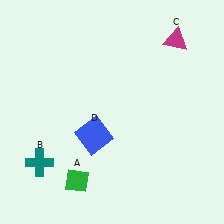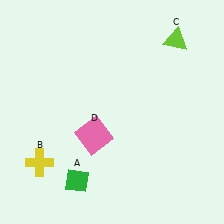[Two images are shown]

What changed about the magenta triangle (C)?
In Image 1, C is magenta. In Image 2, it changed to lime.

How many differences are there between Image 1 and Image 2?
There are 3 differences between the two images.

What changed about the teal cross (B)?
In Image 1, B is teal. In Image 2, it changed to yellow.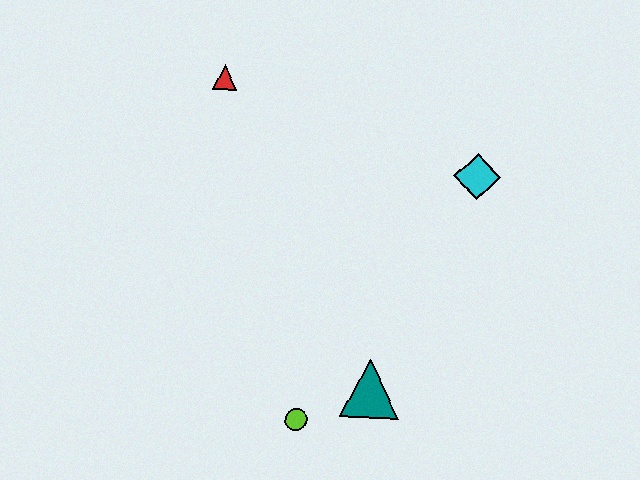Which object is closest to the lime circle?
The teal triangle is closest to the lime circle.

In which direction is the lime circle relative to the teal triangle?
The lime circle is to the left of the teal triangle.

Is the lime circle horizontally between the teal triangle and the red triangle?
Yes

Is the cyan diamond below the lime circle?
No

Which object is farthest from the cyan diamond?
The lime circle is farthest from the cyan diamond.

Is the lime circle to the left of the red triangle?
No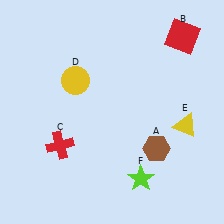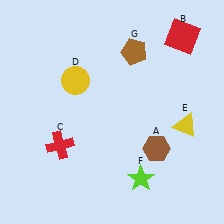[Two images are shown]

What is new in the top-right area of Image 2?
A brown pentagon (G) was added in the top-right area of Image 2.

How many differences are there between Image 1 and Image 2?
There is 1 difference between the two images.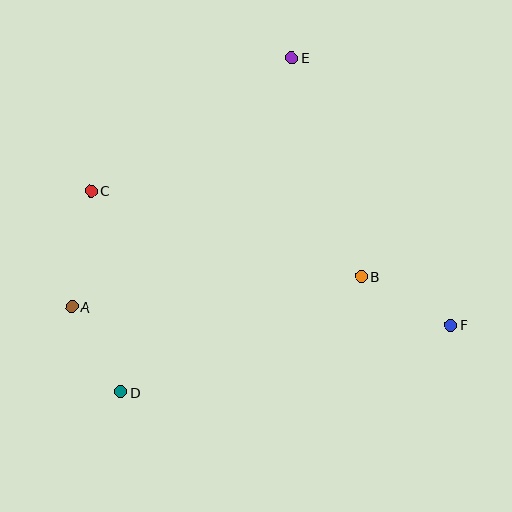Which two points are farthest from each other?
Points C and F are farthest from each other.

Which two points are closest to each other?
Points A and D are closest to each other.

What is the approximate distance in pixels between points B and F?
The distance between B and F is approximately 102 pixels.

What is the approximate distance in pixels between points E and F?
The distance between E and F is approximately 312 pixels.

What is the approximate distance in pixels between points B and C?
The distance between B and C is approximately 284 pixels.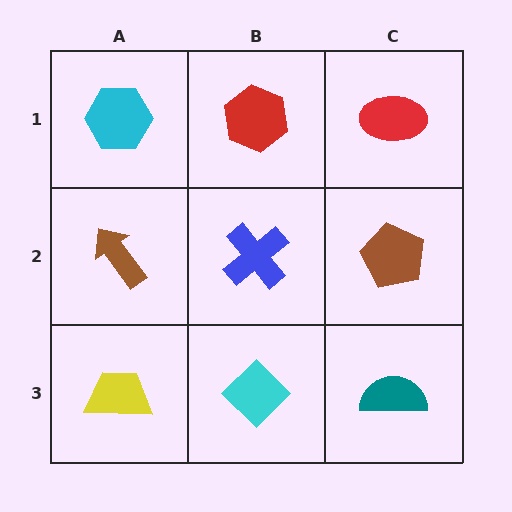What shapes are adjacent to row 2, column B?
A red hexagon (row 1, column B), a cyan diamond (row 3, column B), a brown arrow (row 2, column A), a brown pentagon (row 2, column C).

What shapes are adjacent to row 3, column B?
A blue cross (row 2, column B), a yellow trapezoid (row 3, column A), a teal semicircle (row 3, column C).